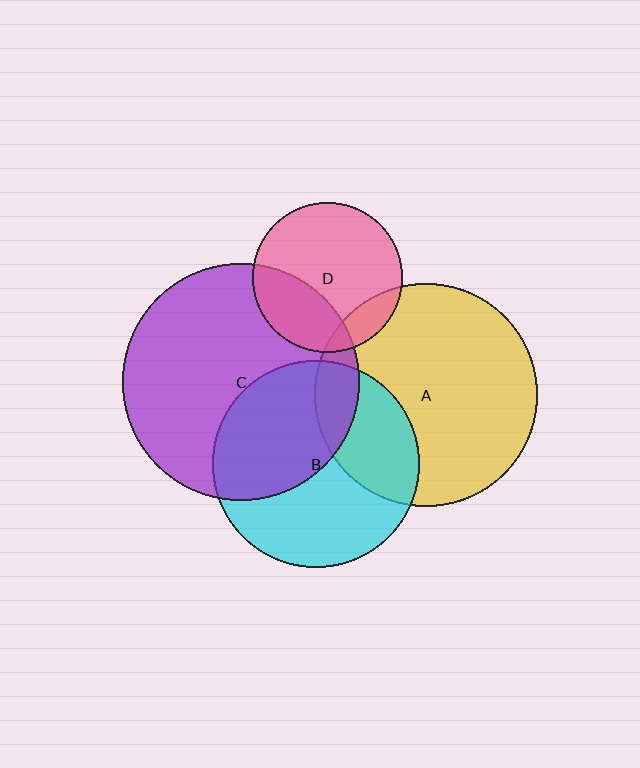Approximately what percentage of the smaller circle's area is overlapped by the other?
Approximately 30%.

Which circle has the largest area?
Circle C (purple).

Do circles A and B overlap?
Yes.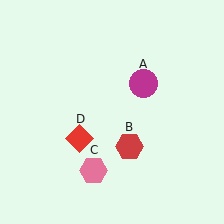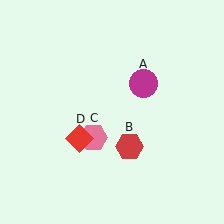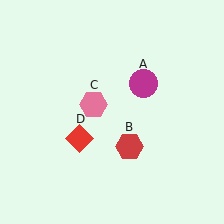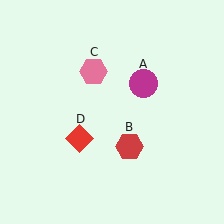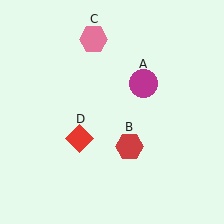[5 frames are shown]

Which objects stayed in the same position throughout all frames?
Magenta circle (object A) and red hexagon (object B) and red diamond (object D) remained stationary.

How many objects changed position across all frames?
1 object changed position: pink hexagon (object C).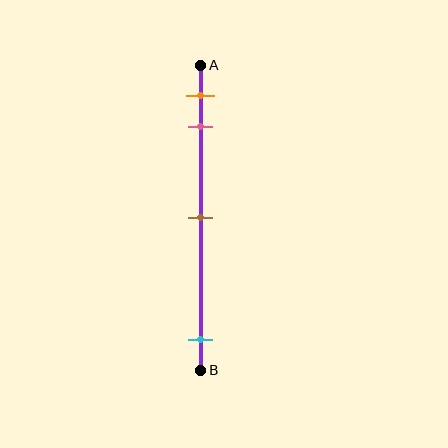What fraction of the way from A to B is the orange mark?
The orange mark is approximately 10% (0.1) of the way from A to B.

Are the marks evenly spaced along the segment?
No, the marks are not evenly spaced.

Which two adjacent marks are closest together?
The orange and pink marks are the closest adjacent pair.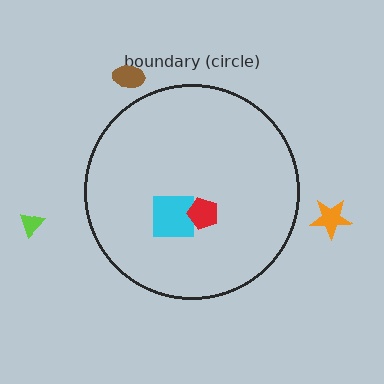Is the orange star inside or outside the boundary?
Outside.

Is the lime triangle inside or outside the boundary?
Outside.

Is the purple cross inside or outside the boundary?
Inside.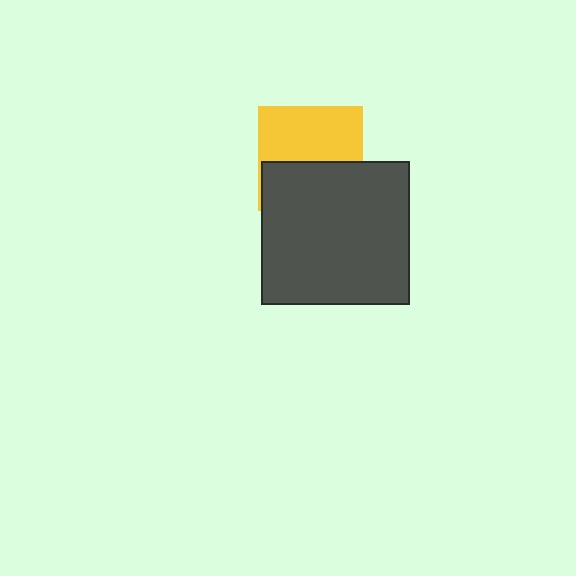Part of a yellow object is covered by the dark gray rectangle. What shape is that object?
It is a square.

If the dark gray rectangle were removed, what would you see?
You would see the complete yellow square.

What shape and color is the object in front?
The object in front is a dark gray rectangle.